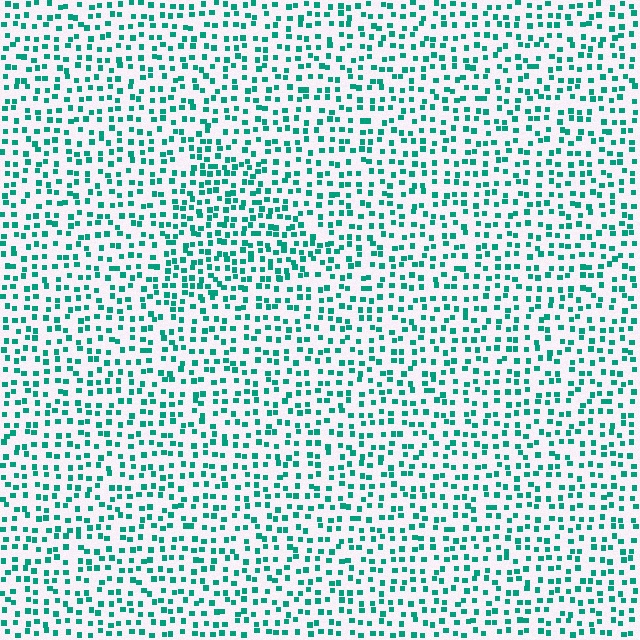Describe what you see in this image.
The image contains small teal elements arranged at two different densities. A triangle-shaped region is visible where the elements are more densely packed than the surrounding area.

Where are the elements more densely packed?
The elements are more densely packed inside the triangle boundary.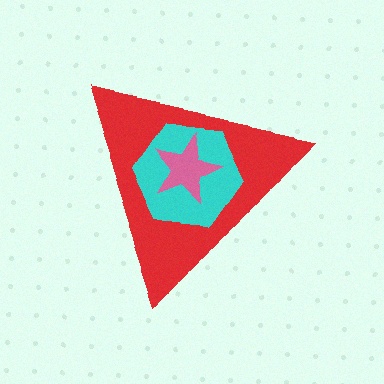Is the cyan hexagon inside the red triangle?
Yes.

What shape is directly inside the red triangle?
The cyan hexagon.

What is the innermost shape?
The pink star.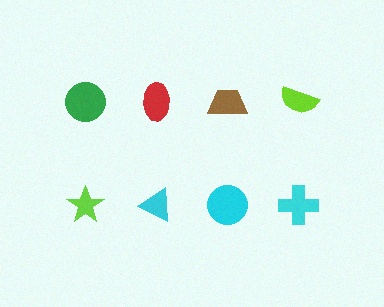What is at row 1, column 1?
A green circle.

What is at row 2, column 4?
A cyan cross.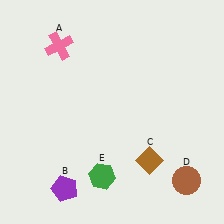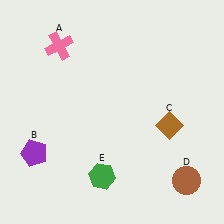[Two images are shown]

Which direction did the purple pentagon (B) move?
The purple pentagon (B) moved up.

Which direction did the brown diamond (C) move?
The brown diamond (C) moved up.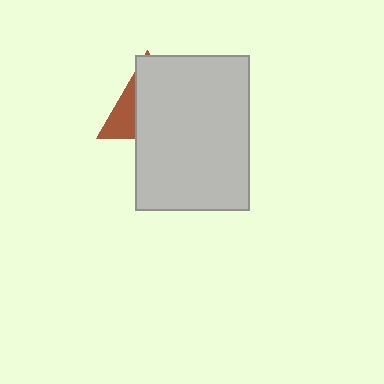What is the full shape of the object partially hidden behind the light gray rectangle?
The partially hidden object is a brown triangle.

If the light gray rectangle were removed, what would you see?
You would see the complete brown triangle.